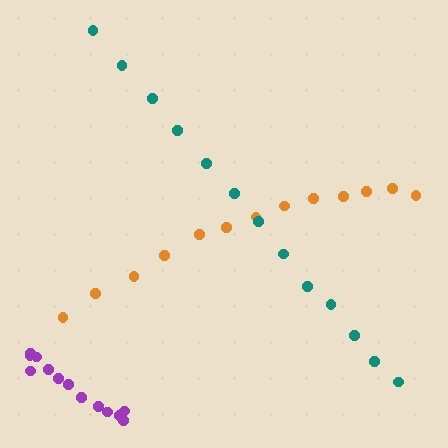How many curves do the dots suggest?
There are 3 distinct paths.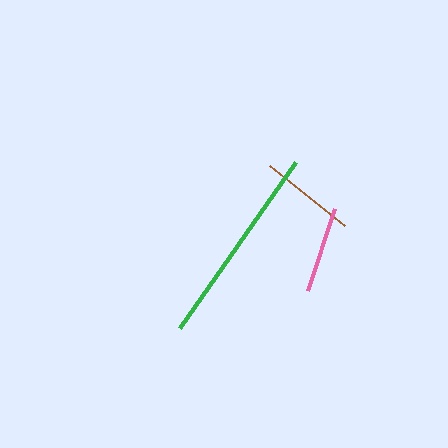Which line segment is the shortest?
The pink line is the shortest at approximately 86 pixels.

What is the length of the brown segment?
The brown segment is approximately 96 pixels long.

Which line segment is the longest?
The green line is the longest at approximately 202 pixels.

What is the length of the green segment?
The green segment is approximately 202 pixels long.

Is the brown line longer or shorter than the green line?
The green line is longer than the brown line.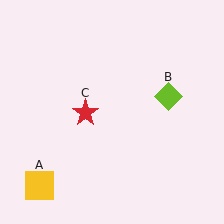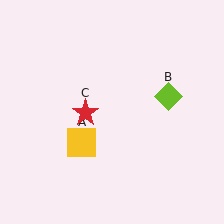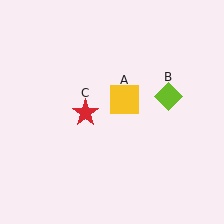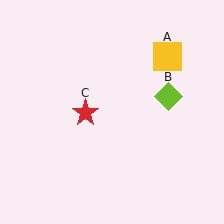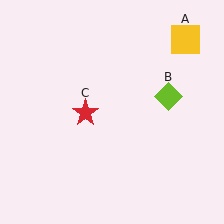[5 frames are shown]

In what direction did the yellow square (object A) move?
The yellow square (object A) moved up and to the right.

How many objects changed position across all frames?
1 object changed position: yellow square (object A).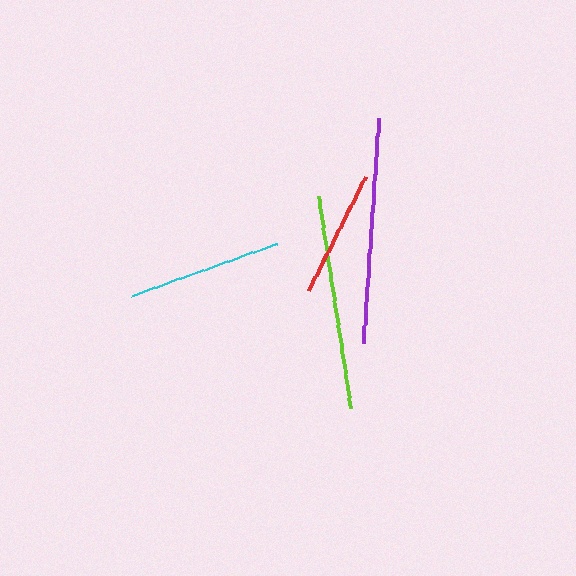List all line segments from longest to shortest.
From longest to shortest: purple, lime, cyan, red.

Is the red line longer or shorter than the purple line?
The purple line is longer than the red line.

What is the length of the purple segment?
The purple segment is approximately 226 pixels long.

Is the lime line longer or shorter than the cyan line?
The lime line is longer than the cyan line.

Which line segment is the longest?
The purple line is the longest at approximately 226 pixels.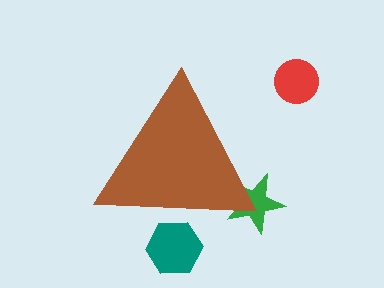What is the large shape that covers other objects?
A brown triangle.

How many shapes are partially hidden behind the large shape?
2 shapes are partially hidden.